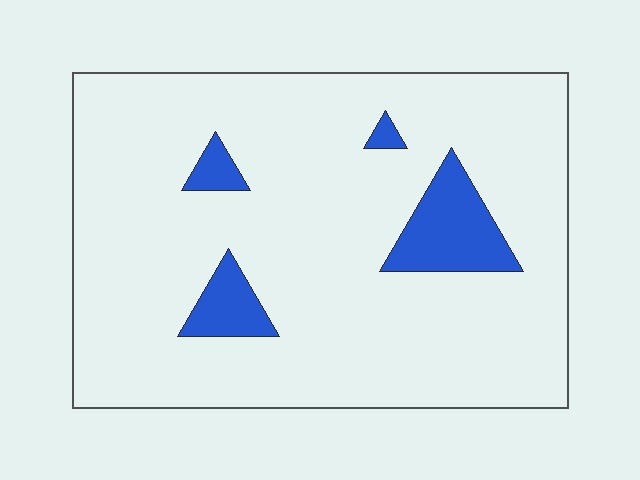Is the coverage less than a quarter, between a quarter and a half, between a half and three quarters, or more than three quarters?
Less than a quarter.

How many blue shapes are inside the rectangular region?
4.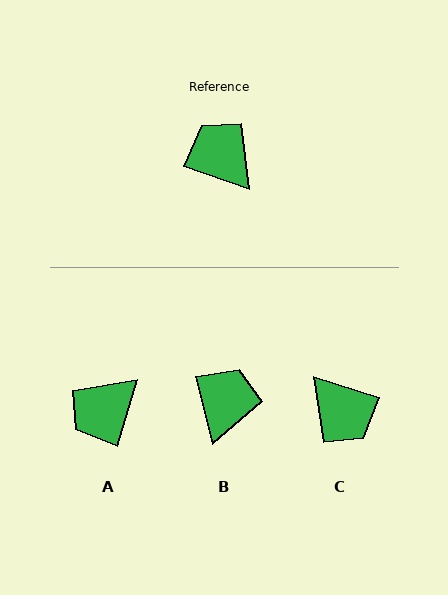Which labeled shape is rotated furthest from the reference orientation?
C, about 178 degrees away.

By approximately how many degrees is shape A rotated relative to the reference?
Approximately 92 degrees counter-clockwise.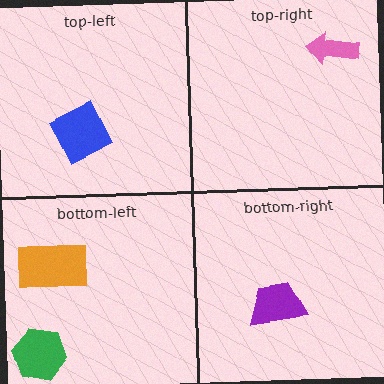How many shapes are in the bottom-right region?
1.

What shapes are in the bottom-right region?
The purple trapezoid.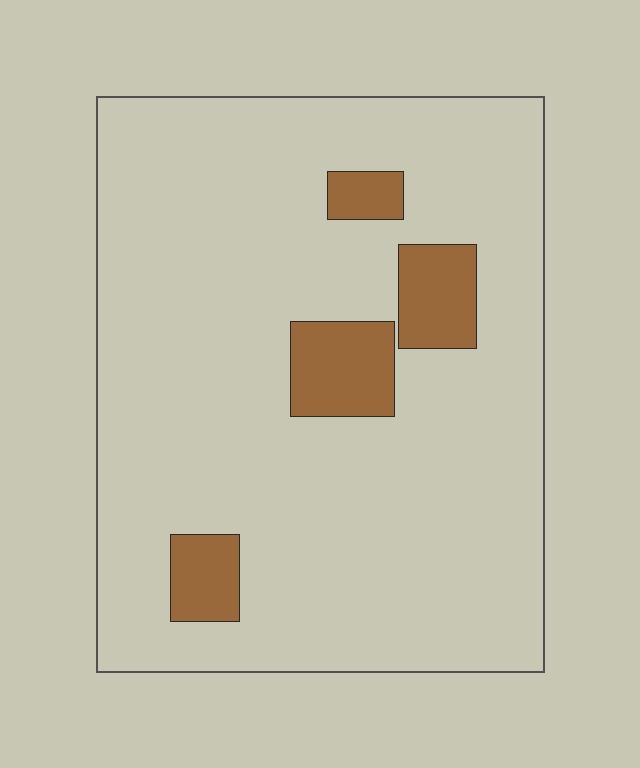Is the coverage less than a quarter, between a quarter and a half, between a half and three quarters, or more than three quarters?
Less than a quarter.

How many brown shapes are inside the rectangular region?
4.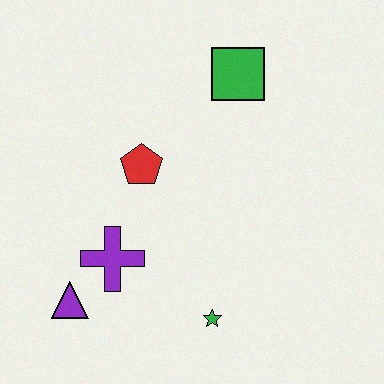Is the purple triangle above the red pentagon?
No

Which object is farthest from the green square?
The purple triangle is farthest from the green square.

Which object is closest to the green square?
The red pentagon is closest to the green square.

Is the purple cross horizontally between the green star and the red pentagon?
No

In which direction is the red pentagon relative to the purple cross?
The red pentagon is above the purple cross.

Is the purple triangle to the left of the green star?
Yes